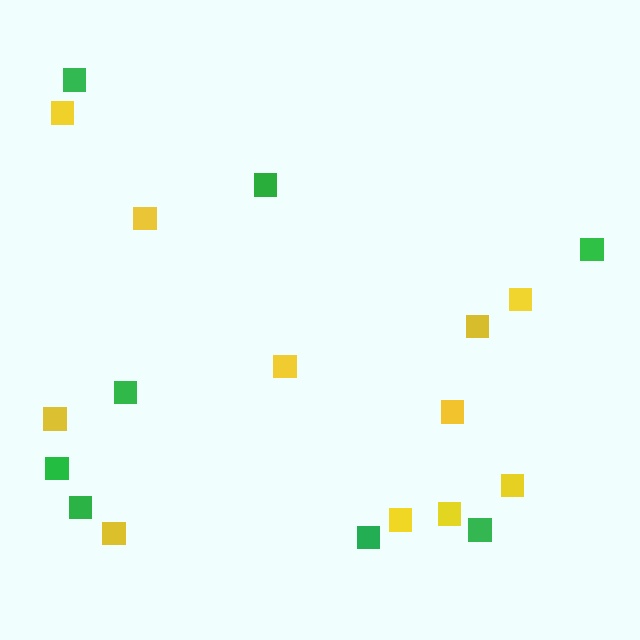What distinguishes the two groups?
There are 2 groups: one group of yellow squares (11) and one group of green squares (8).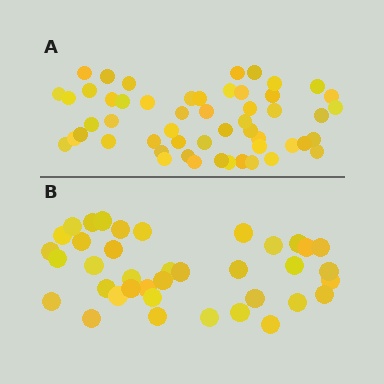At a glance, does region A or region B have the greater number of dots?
Region A (the top region) has more dots.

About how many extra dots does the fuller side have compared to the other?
Region A has approximately 15 more dots than region B.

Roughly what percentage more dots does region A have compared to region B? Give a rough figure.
About 40% more.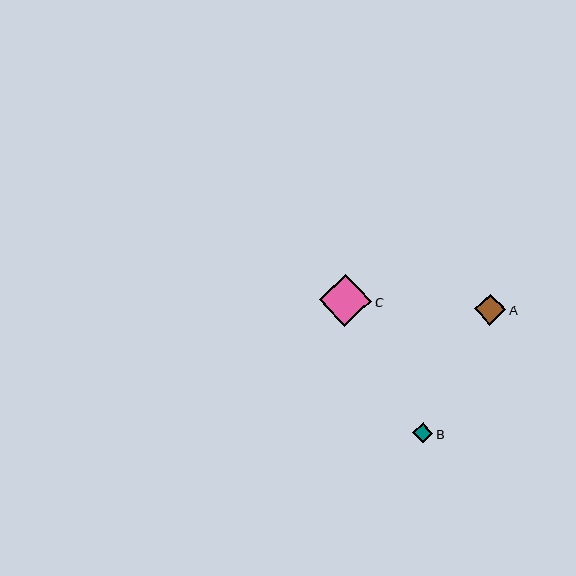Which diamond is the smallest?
Diamond B is the smallest with a size of approximately 20 pixels.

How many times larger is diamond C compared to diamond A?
Diamond C is approximately 1.7 times the size of diamond A.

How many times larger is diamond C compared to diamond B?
Diamond C is approximately 2.6 times the size of diamond B.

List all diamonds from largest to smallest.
From largest to smallest: C, A, B.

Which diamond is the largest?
Diamond C is the largest with a size of approximately 53 pixels.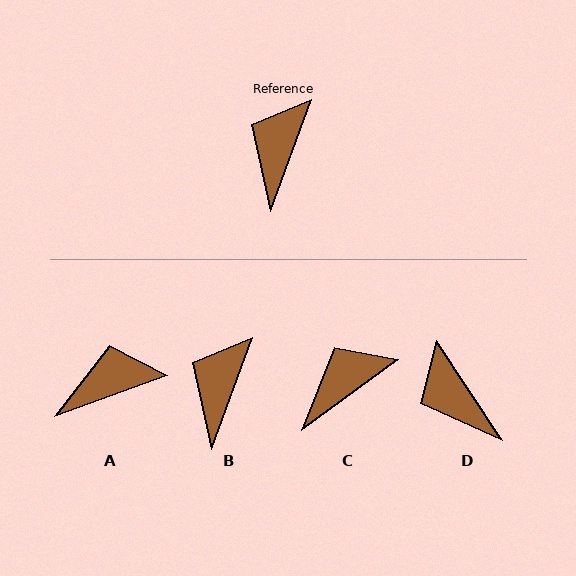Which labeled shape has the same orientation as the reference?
B.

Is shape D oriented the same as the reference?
No, it is off by about 53 degrees.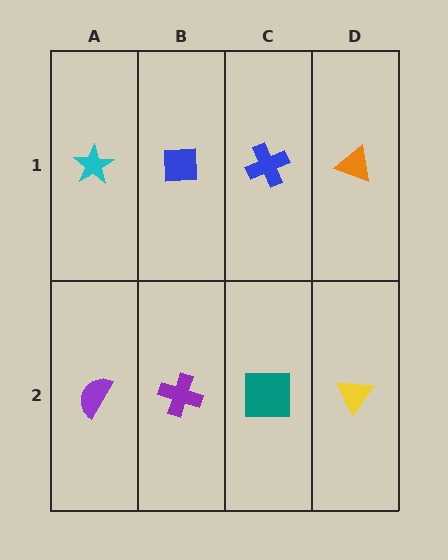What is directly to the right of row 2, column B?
A teal square.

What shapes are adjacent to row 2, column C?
A blue cross (row 1, column C), a purple cross (row 2, column B), a yellow triangle (row 2, column D).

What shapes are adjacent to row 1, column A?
A purple semicircle (row 2, column A), a blue square (row 1, column B).